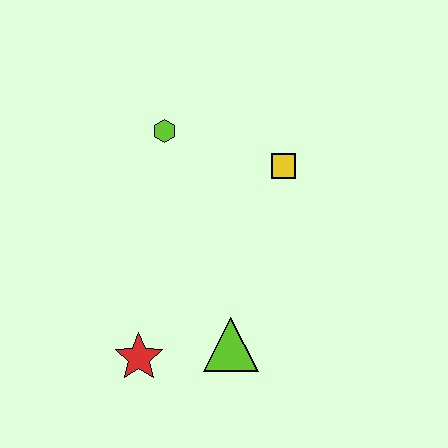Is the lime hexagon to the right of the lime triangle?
No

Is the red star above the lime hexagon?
No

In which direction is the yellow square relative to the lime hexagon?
The yellow square is to the right of the lime hexagon.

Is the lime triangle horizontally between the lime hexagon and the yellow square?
Yes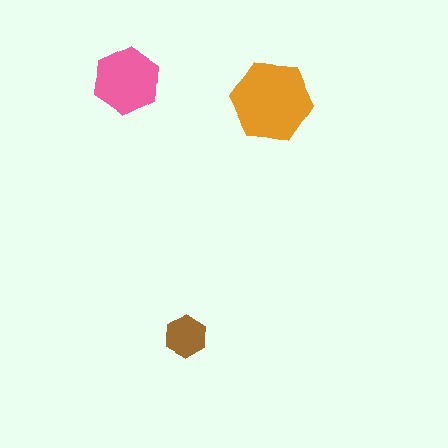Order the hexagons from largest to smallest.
the orange one, the pink one, the brown one.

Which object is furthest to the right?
The orange hexagon is rightmost.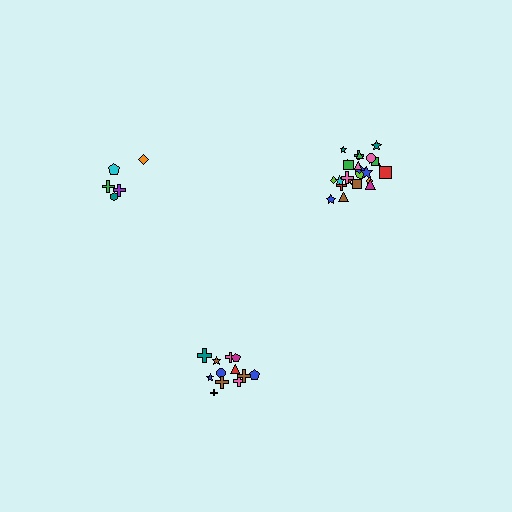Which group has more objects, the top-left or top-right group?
The top-right group.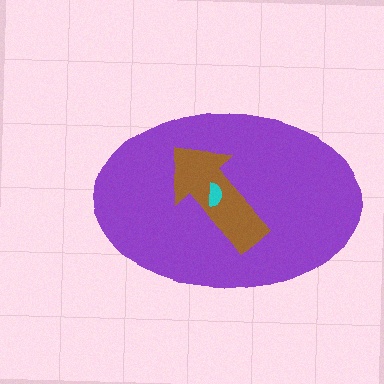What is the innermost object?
The cyan semicircle.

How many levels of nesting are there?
3.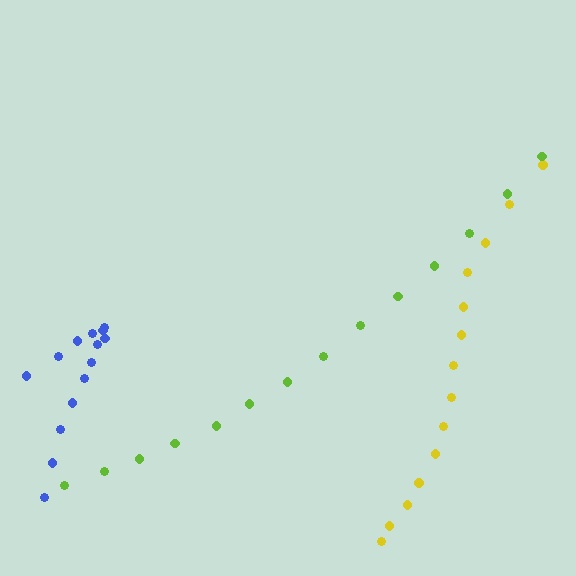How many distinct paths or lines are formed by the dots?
There are 3 distinct paths.